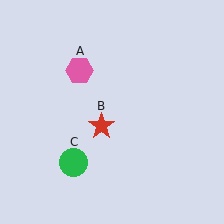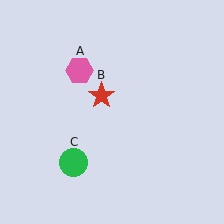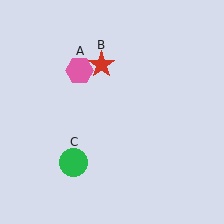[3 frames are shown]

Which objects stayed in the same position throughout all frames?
Pink hexagon (object A) and green circle (object C) remained stationary.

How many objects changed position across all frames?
1 object changed position: red star (object B).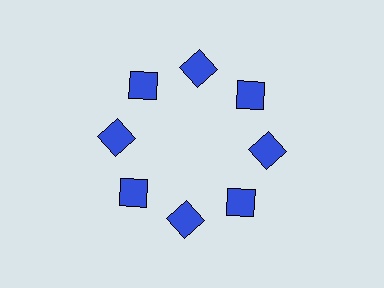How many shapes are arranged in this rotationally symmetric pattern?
There are 8 shapes, arranged in 8 groups of 1.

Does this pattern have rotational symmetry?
Yes, this pattern has 8-fold rotational symmetry. It looks the same after rotating 45 degrees around the center.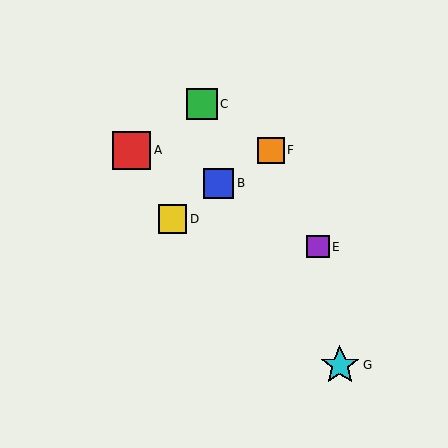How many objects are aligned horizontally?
2 objects (A, F) are aligned horizontally.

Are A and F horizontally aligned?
Yes, both are at y≈150.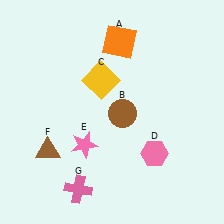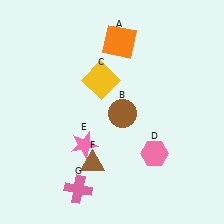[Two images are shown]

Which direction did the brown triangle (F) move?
The brown triangle (F) moved right.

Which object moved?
The brown triangle (F) moved right.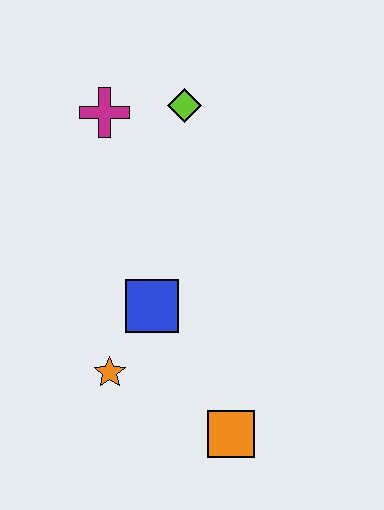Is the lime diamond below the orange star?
No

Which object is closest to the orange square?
The orange star is closest to the orange square.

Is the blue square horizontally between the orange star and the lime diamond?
Yes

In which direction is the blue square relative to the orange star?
The blue square is above the orange star.